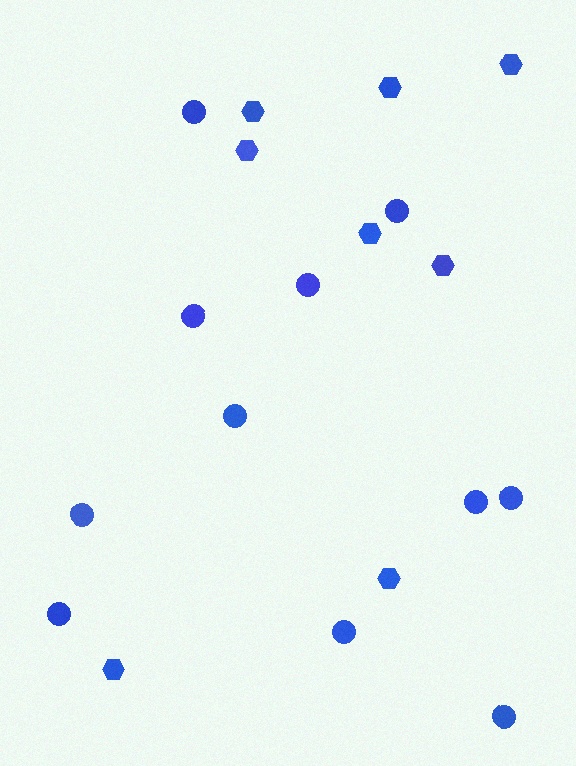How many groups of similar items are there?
There are 2 groups: one group of hexagons (8) and one group of circles (11).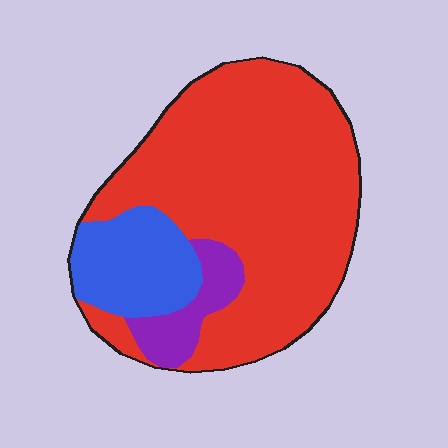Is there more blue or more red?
Red.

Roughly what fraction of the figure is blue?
Blue takes up about one sixth (1/6) of the figure.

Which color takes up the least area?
Purple, at roughly 10%.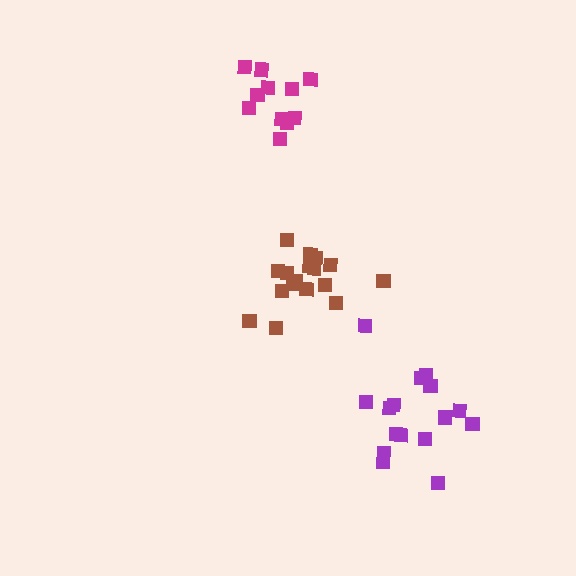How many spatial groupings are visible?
There are 3 spatial groupings.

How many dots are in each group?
Group 1: 16 dots, Group 2: 11 dots, Group 3: 17 dots (44 total).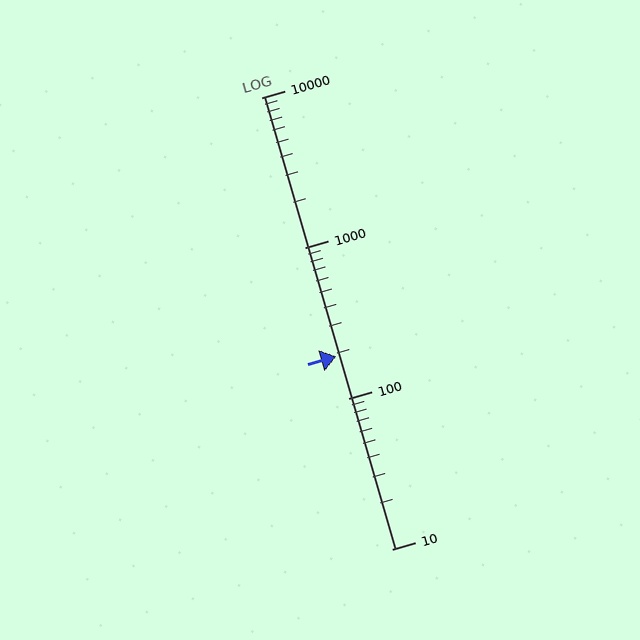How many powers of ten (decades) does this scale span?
The scale spans 3 decades, from 10 to 10000.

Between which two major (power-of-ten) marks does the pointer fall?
The pointer is between 100 and 1000.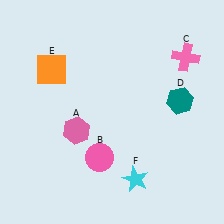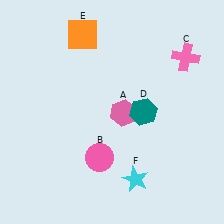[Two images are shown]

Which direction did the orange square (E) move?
The orange square (E) moved up.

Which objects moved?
The objects that moved are: the pink hexagon (A), the teal hexagon (D), the orange square (E).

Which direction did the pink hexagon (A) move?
The pink hexagon (A) moved right.